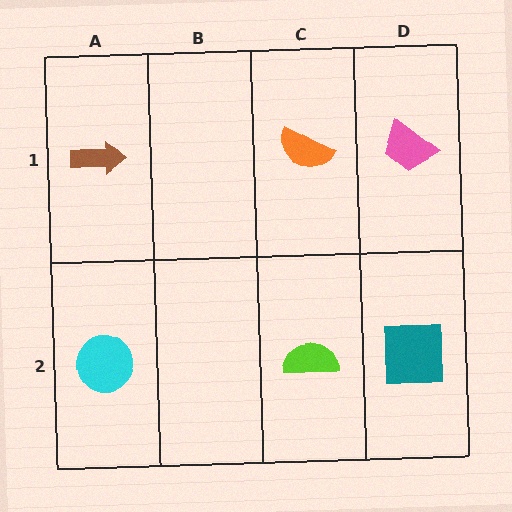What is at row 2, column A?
A cyan circle.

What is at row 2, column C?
A lime semicircle.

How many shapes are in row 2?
3 shapes.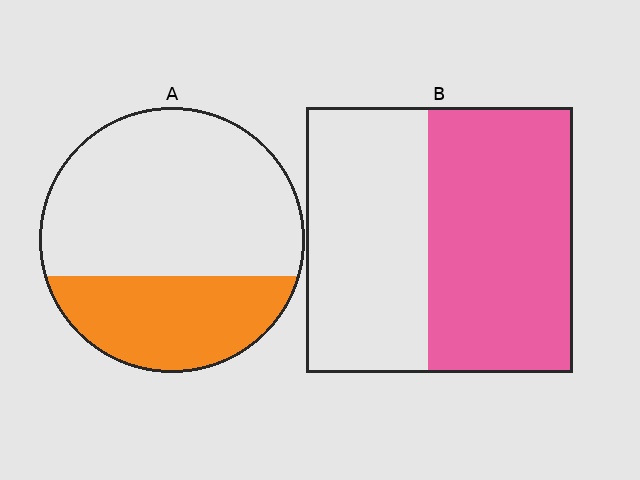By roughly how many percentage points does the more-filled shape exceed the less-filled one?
By roughly 20 percentage points (B over A).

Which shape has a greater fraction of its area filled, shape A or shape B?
Shape B.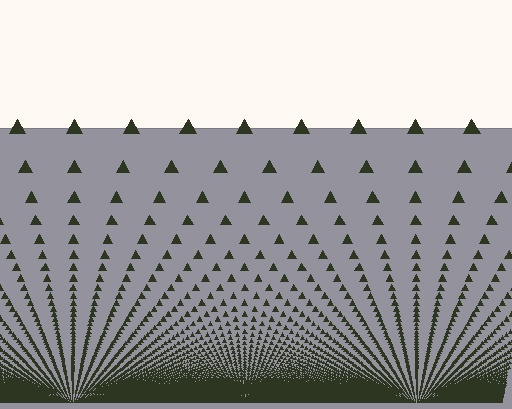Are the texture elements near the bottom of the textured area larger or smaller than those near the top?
Smaller. The gradient is inverted — elements near the bottom are smaller and denser.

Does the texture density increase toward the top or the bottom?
Density increases toward the bottom.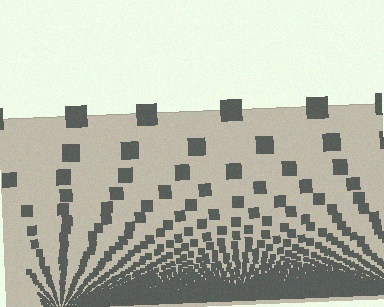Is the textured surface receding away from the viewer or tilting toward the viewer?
The surface appears to tilt toward the viewer. Texture elements get larger and sparser toward the top.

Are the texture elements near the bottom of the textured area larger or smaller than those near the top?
Smaller. The gradient is inverted — elements near the bottom are smaller and denser.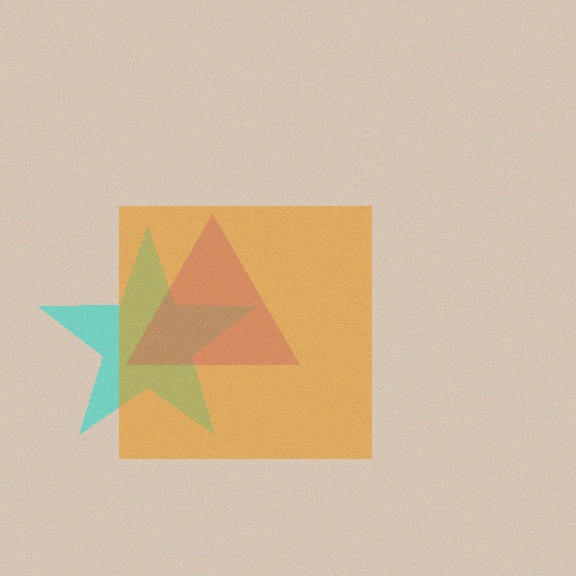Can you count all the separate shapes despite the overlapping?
Yes, there are 3 separate shapes.